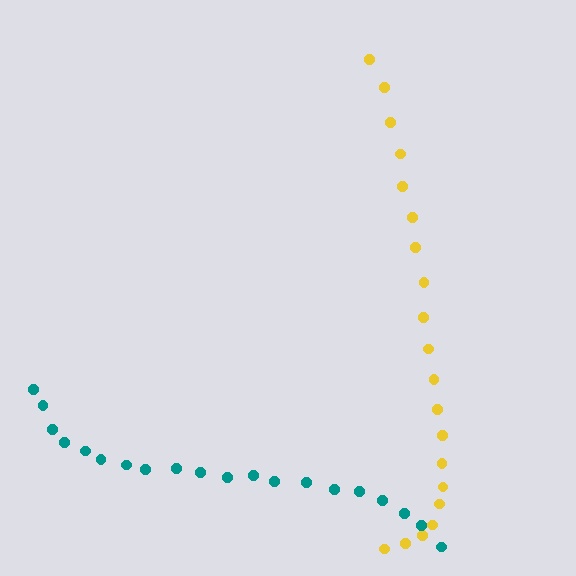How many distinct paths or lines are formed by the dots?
There are 2 distinct paths.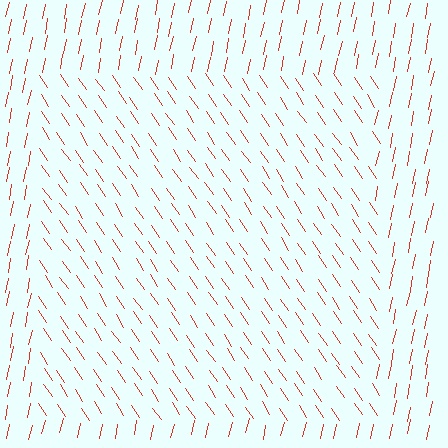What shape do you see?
I see a rectangle.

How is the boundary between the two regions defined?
The boundary is defined purely by a change in line orientation (approximately 45 degrees difference). All lines are the same color and thickness.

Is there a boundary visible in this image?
Yes, there is a texture boundary formed by a change in line orientation.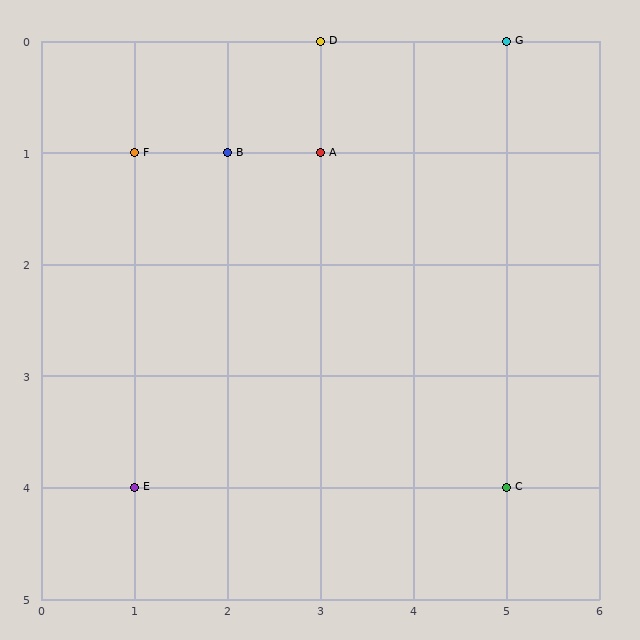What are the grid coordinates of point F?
Point F is at grid coordinates (1, 1).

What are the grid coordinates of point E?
Point E is at grid coordinates (1, 4).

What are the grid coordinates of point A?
Point A is at grid coordinates (3, 1).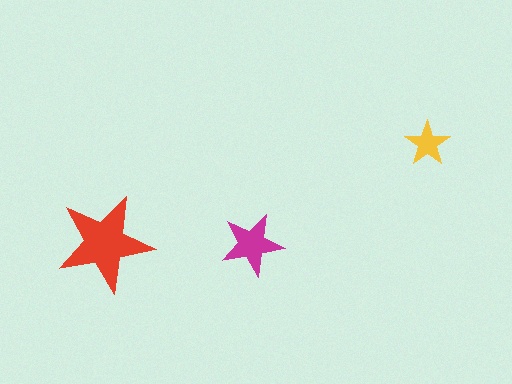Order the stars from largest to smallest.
the red one, the magenta one, the yellow one.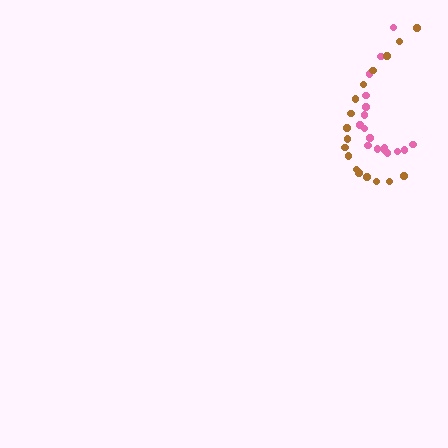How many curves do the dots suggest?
There are 2 distinct paths.